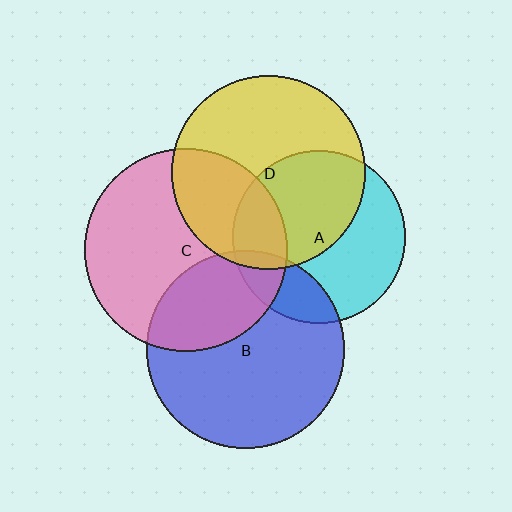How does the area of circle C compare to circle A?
Approximately 1.4 times.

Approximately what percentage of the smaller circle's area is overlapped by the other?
Approximately 20%.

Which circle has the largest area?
Circle C (pink).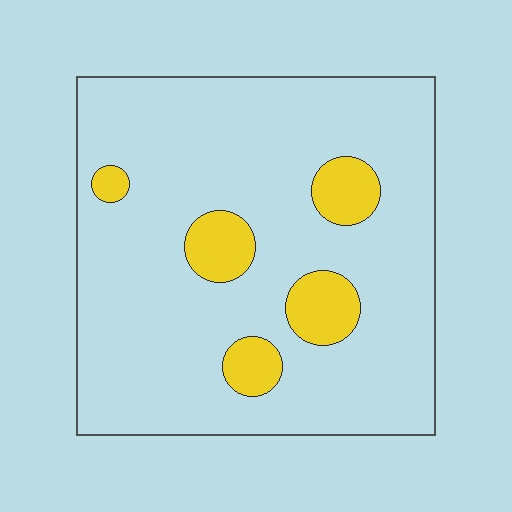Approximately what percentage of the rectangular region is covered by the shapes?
Approximately 15%.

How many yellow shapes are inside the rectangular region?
5.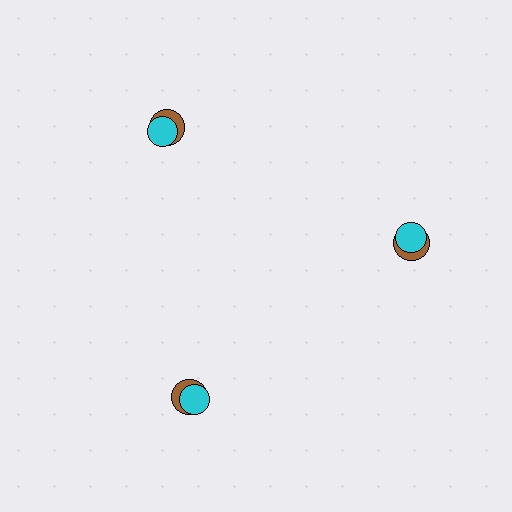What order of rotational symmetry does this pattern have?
This pattern has 3-fold rotational symmetry.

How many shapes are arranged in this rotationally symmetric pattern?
There are 6 shapes, arranged in 3 groups of 2.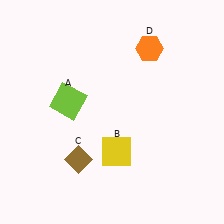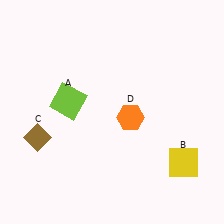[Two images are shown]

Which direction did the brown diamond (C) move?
The brown diamond (C) moved left.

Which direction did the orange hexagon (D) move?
The orange hexagon (D) moved down.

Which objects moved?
The objects that moved are: the yellow square (B), the brown diamond (C), the orange hexagon (D).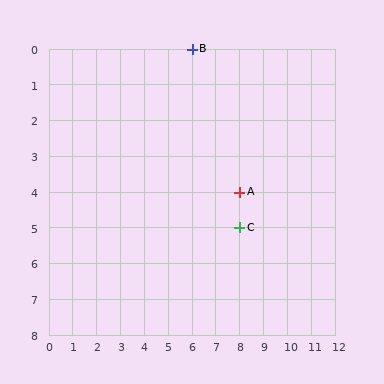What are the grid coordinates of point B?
Point B is at grid coordinates (6, 0).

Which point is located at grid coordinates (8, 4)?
Point A is at (8, 4).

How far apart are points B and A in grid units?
Points B and A are 2 columns and 4 rows apart (about 4.5 grid units diagonally).